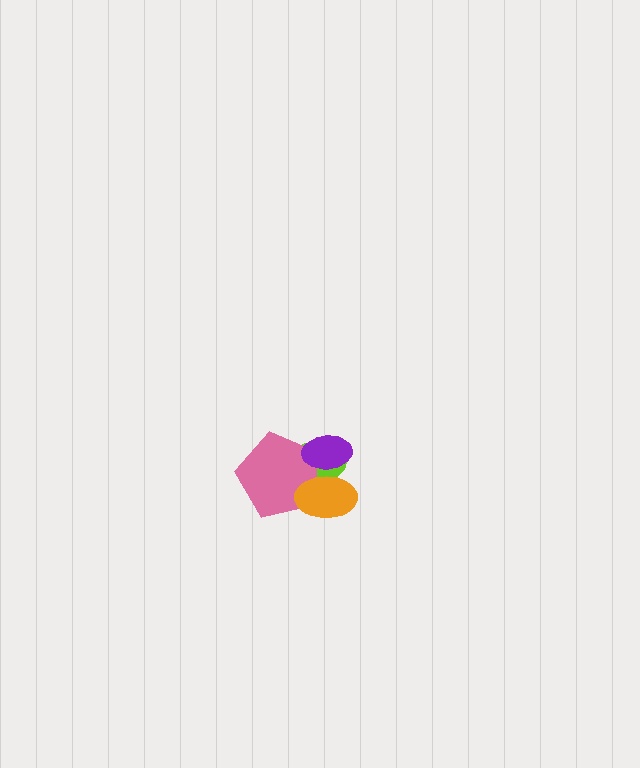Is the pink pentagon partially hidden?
Yes, it is partially covered by another shape.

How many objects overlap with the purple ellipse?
3 objects overlap with the purple ellipse.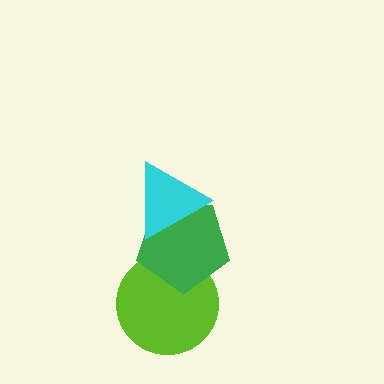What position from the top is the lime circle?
The lime circle is 3rd from the top.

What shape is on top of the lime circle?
The green pentagon is on top of the lime circle.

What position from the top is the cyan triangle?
The cyan triangle is 1st from the top.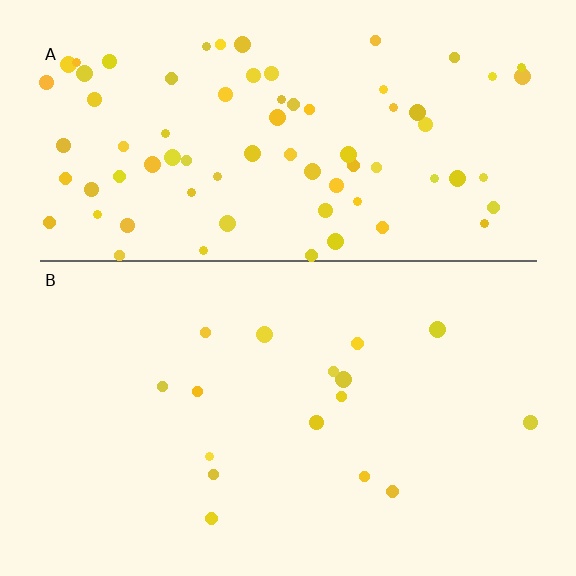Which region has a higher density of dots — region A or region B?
A (the top).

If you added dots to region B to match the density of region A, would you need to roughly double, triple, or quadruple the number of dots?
Approximately quadruple.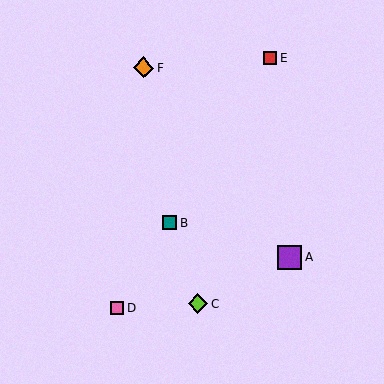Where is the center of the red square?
The center of the red square is at (270, 58).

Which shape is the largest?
The purple square (labeled A) is the largest.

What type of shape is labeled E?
Shape E is a red square.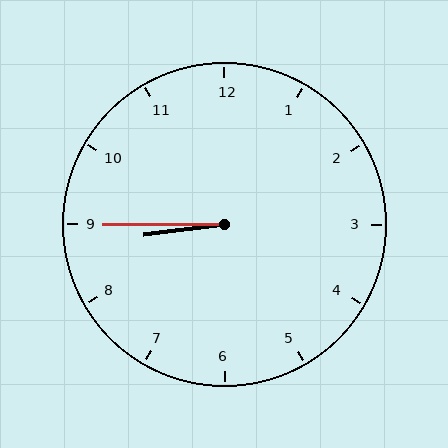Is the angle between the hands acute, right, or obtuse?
It is acute.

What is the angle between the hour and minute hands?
Approximately 8 degrees.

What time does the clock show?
8:45.